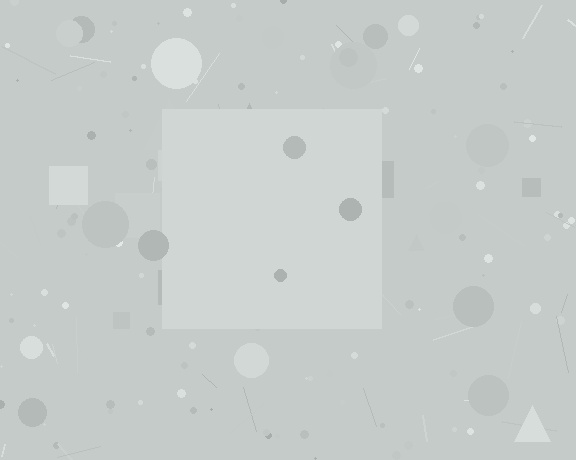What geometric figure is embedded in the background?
A square is embedded in the background.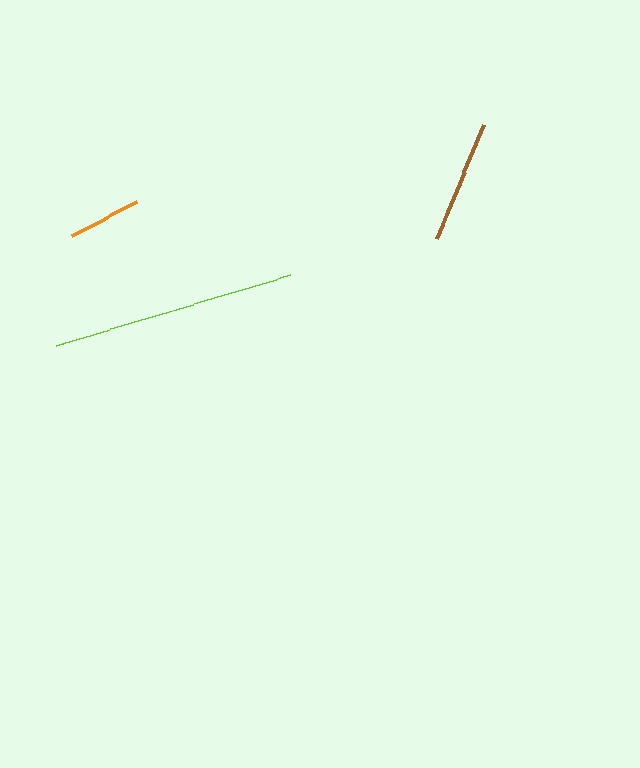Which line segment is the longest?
The lime line is the longest at approximately 244 pixels.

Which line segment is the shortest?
The orange line is the shortest at approximately 74 pixels.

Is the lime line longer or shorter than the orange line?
The lime line is longer than the orange line.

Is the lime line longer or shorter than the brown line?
The lime line is longer than the brown line.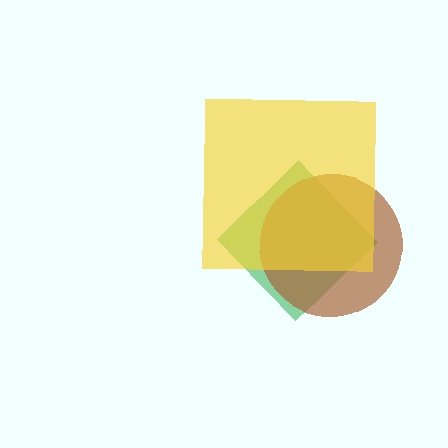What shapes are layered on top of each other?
The layered shapes are: a green diamond, a brown circle, a yellow square.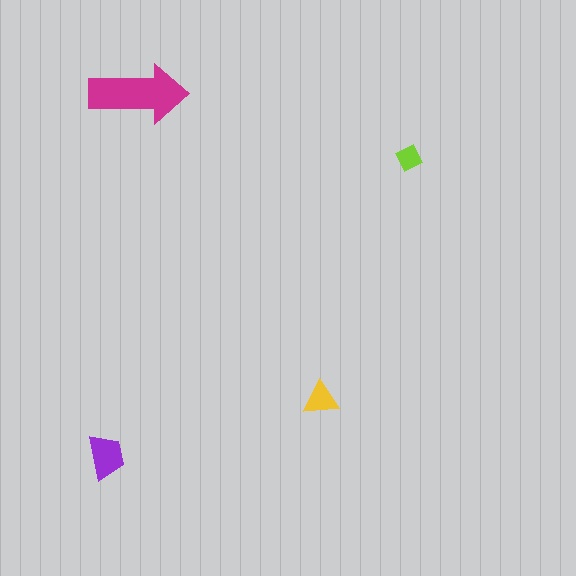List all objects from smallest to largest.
The lime diamond, the yellow triangle, the purple trapezoid, the magenta arrow.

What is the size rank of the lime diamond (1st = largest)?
4th.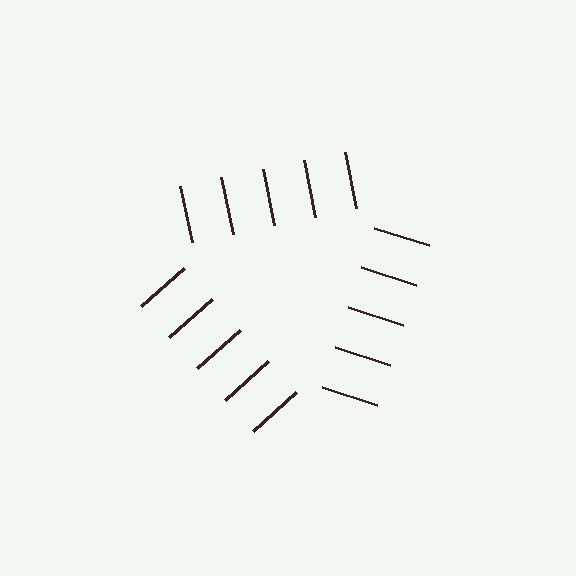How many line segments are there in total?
15 — 5 along each of the 3 edges.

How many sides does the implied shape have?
3 sides — the line-ends trace a triangle.